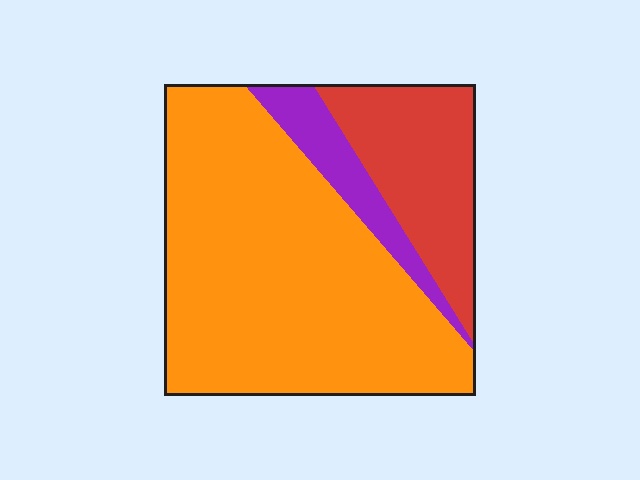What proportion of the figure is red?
Red takes up about one fifth (1/5) of the figure.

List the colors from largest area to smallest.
From largest to smallest: orange, red, purple.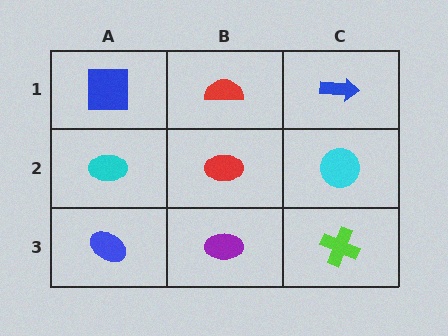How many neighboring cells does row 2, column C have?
3.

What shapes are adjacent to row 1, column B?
A red ellipse (row 2, column B), a blue square (row 1, column A), a blue arrow (row 1, column C).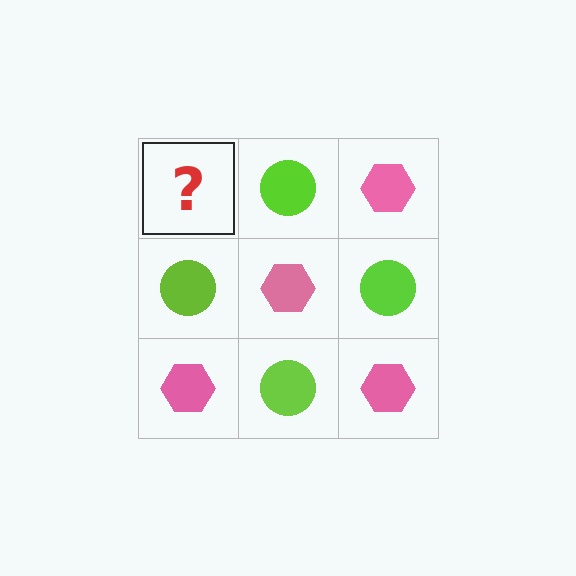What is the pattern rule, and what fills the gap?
The rule is that it alternates pink hexagon and lime circle in a checkerboard pattern. The gap should be filled with a pink hexagon.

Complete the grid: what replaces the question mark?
The question mark should be replaced with a pink hexagon.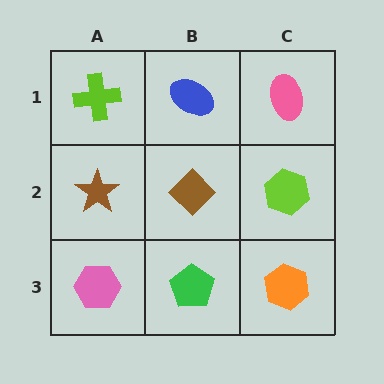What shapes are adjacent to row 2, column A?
A lime cross (row 1, column A), a pink hexagon (row 3, column A), a brown diamond (row 2, column B).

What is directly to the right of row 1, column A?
A blue ellipse.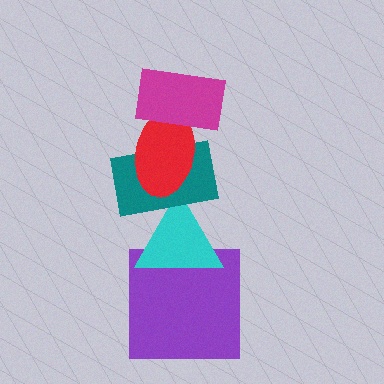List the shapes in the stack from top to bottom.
From top to bottom: the magenta rectangle, the red ellipse, the teal rectangle, the cyan triangle, the purple square.